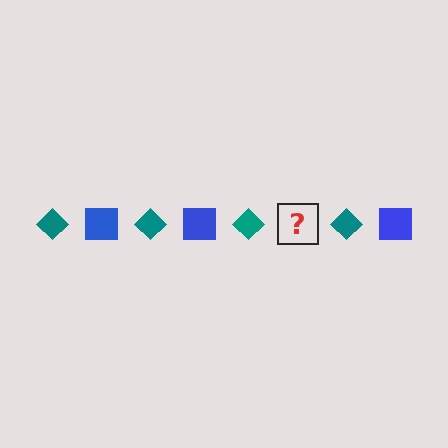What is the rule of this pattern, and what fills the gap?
The rule is that the pattern alternates between teal diamond and blue square. The gap should be filled with a blue square.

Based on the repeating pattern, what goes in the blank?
The blank should be a blue square.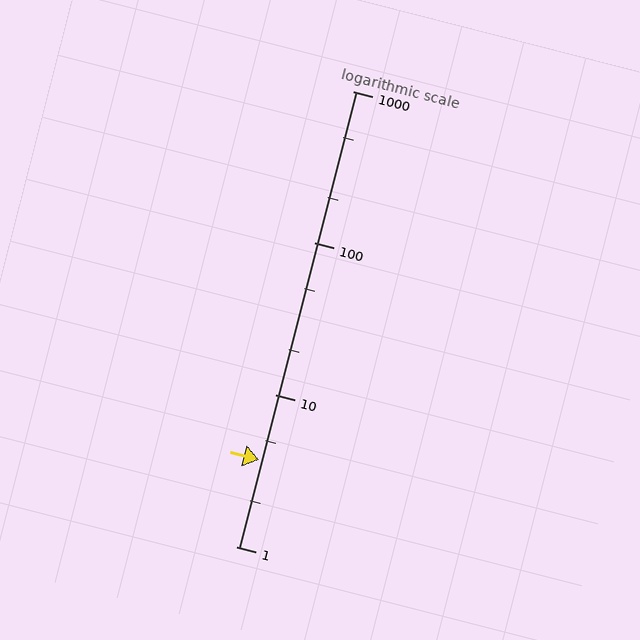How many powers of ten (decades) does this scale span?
The scale spans 3 decades, from 1 to 1000.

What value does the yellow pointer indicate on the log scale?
The pointer indicates approximately 3.7.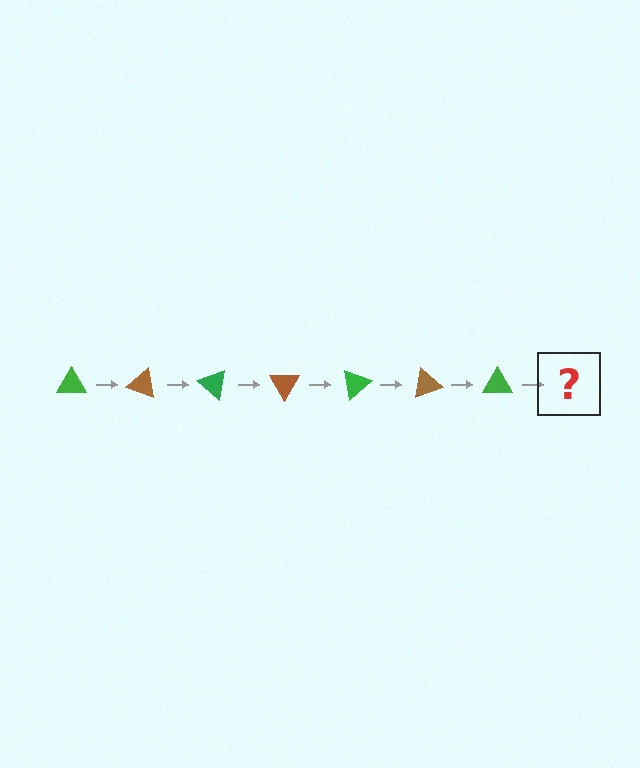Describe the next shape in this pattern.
It should be a brown triangle, rotated 140 degrees from the start.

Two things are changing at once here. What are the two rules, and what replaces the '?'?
The two rules are that it rotates 20 degrees each step and the color cycles through green and brown. The '?' should be a brown triangle, rotated 140 degrees from the start.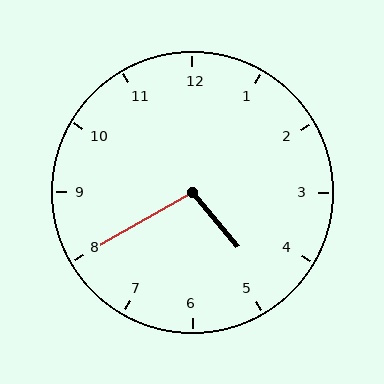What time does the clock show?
4:40.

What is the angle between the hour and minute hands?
Approximately 100 degrees.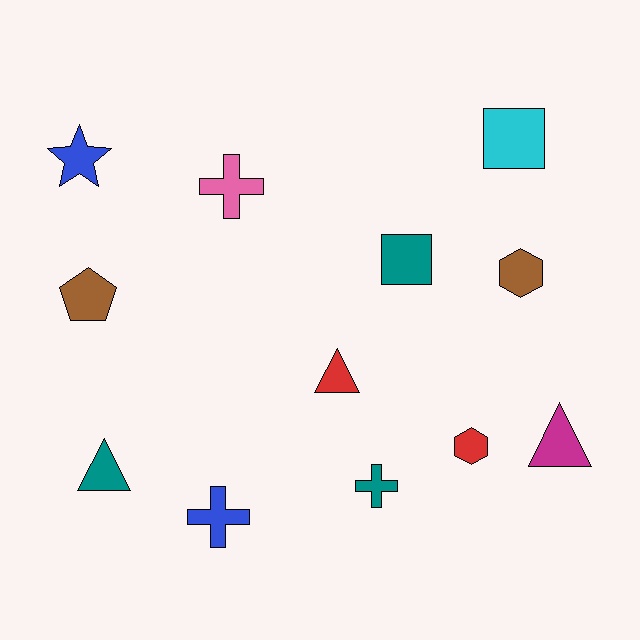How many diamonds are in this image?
There are no diamonds.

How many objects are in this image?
There are 12 objects.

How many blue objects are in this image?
There are 2 blue objects.